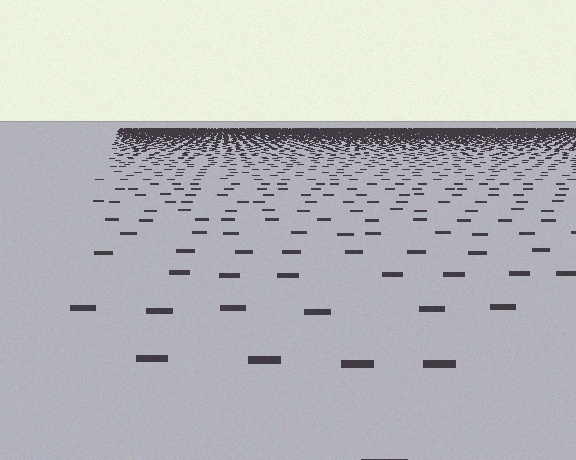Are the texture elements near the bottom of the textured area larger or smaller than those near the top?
Larger. Near the bottom, elements are closer to the viewer and appear at a bigger on-screen size.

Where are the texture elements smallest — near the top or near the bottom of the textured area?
Near the top.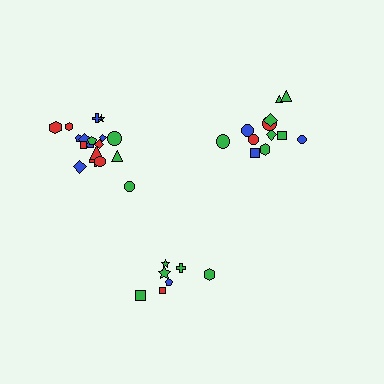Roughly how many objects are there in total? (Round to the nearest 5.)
Roughly 35 objects in total.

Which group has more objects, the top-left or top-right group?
The top-left group.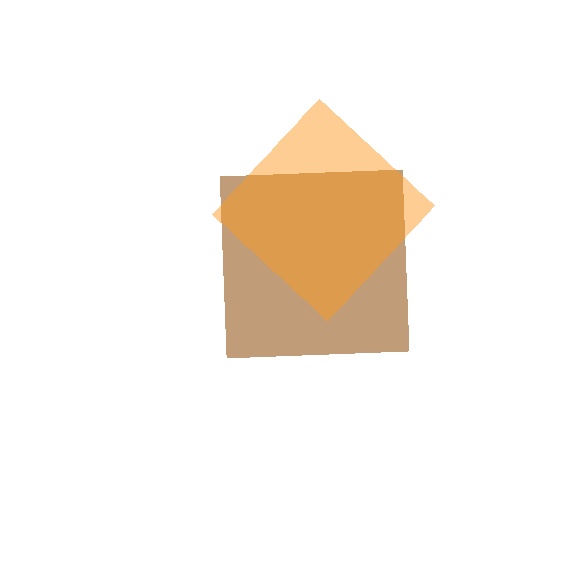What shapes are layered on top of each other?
The layered shapes are: a brown square, an orange diamond.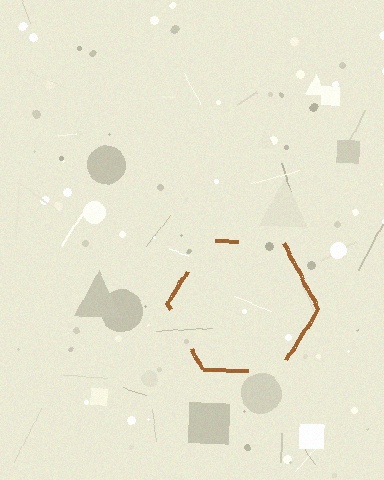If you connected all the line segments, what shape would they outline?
They would outline a hexagon.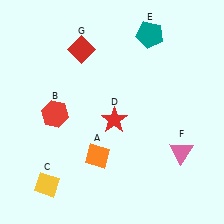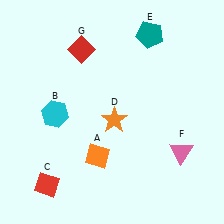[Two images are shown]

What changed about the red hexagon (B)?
In Image 1, B is red. In Image 2, it changed to cyan.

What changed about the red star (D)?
In Image 1, D is red. In Image 2, it changed to orange.